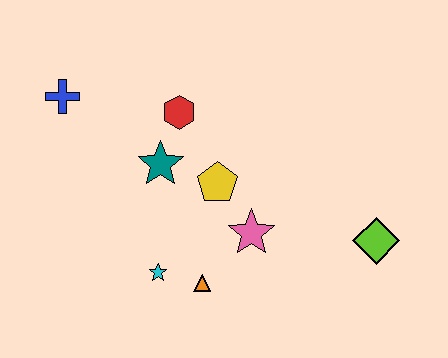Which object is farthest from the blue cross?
The lime diamond is farthest from the blue cross.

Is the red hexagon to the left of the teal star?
No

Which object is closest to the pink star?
The yellow pentagon is closest to the pink star.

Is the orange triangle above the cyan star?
No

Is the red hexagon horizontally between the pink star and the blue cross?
Yes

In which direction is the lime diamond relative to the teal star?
The lime diamond is to the right of the teal star.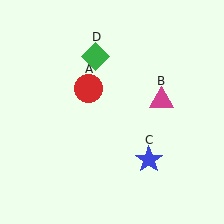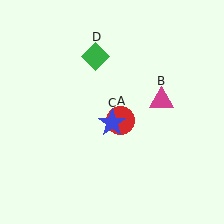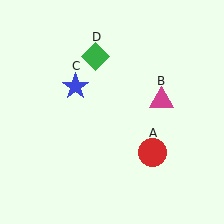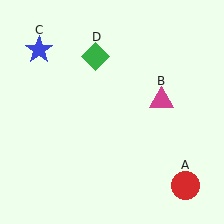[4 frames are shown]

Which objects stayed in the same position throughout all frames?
Magenta triangle (object B) and green diamond (object D) remained stationary.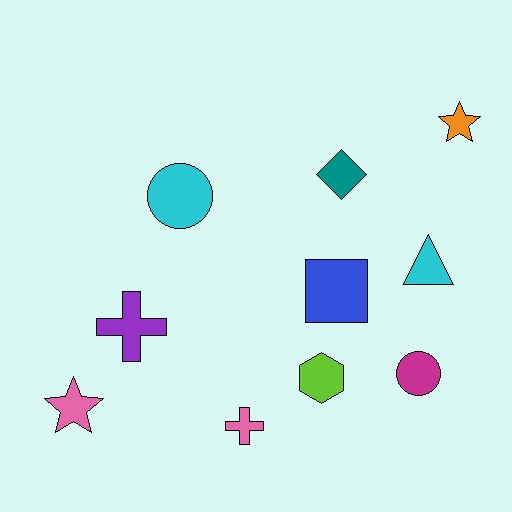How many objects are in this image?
There are 10 objects.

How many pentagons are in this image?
There are no pentagons.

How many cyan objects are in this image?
There are 2 cyan objects.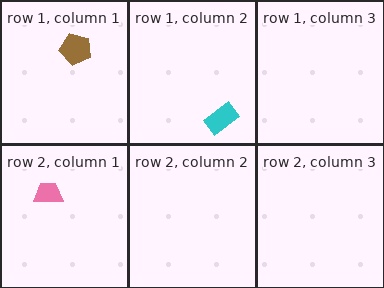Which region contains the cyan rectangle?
The row 1, column 2 region.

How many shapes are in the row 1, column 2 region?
1.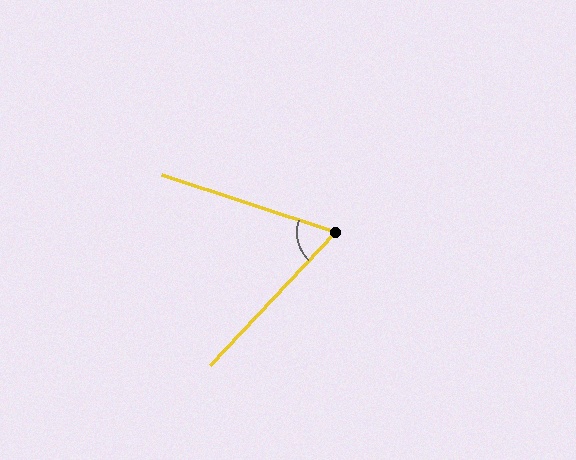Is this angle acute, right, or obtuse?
It is acute.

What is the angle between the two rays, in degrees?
Approximately 65 degrees.